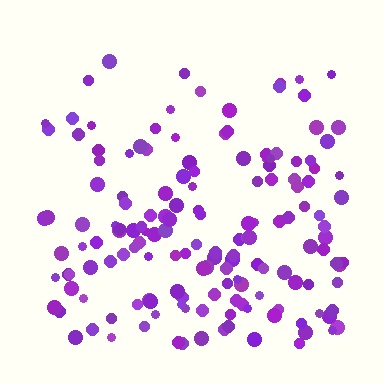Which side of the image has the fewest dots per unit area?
The top.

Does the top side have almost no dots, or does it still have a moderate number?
Still a moderate number, just noticeably fewer than the bottom.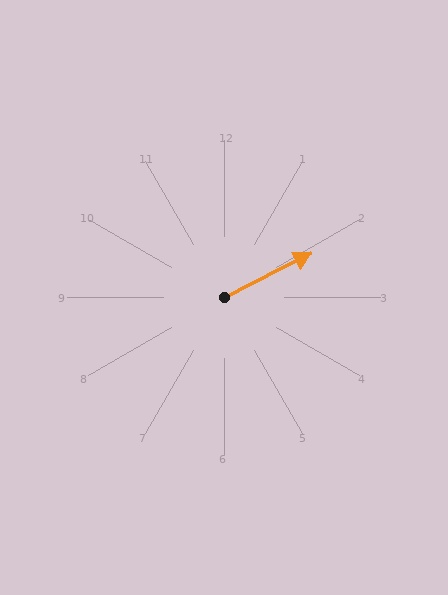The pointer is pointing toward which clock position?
Roughly 2 o'clock.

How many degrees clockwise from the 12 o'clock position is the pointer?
Approximately 63 degrees.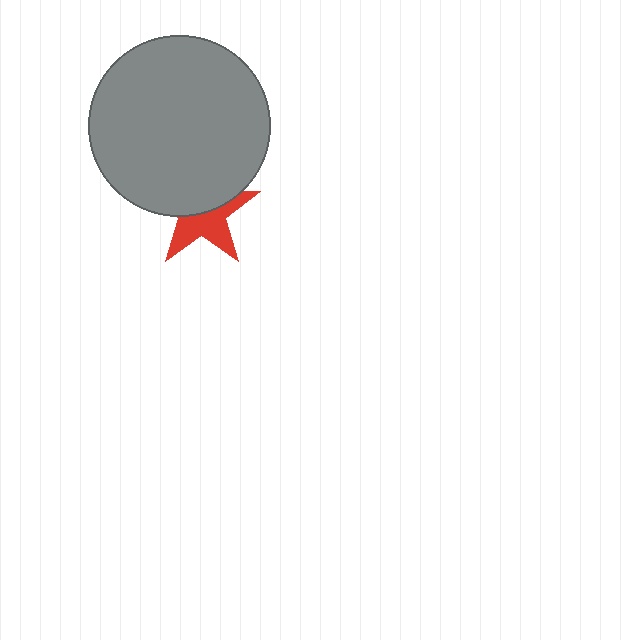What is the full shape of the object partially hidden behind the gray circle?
The partially hidden object is a red star.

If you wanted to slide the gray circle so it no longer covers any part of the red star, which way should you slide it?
Slide it up — that is the most direct way to separate the two shapes.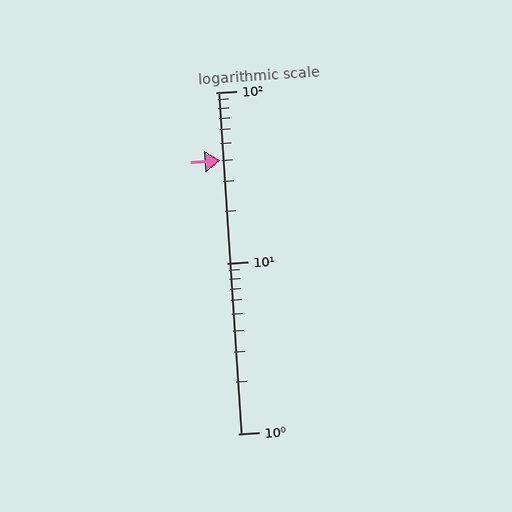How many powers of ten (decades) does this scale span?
The scale spans 2 decades, from 1 to 100.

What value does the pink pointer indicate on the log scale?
The pointer indicates approximately 40.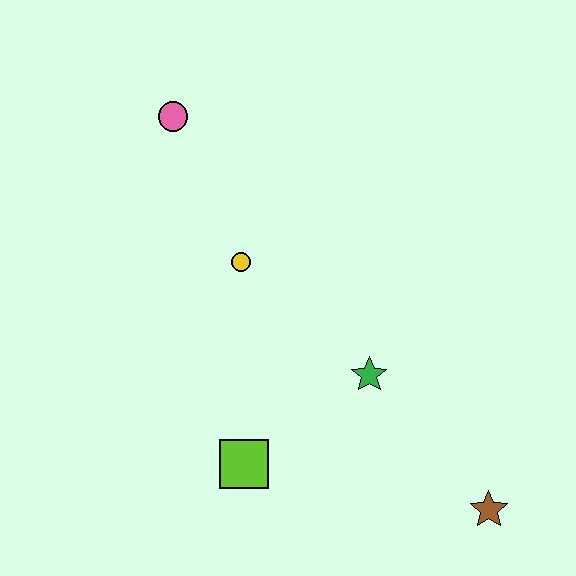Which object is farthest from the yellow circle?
The brown star is farthest from the yellow circle.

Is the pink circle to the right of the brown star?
No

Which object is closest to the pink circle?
The yellow circle is closest to the pink circle.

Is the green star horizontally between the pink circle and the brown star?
Yes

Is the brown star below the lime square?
Yes